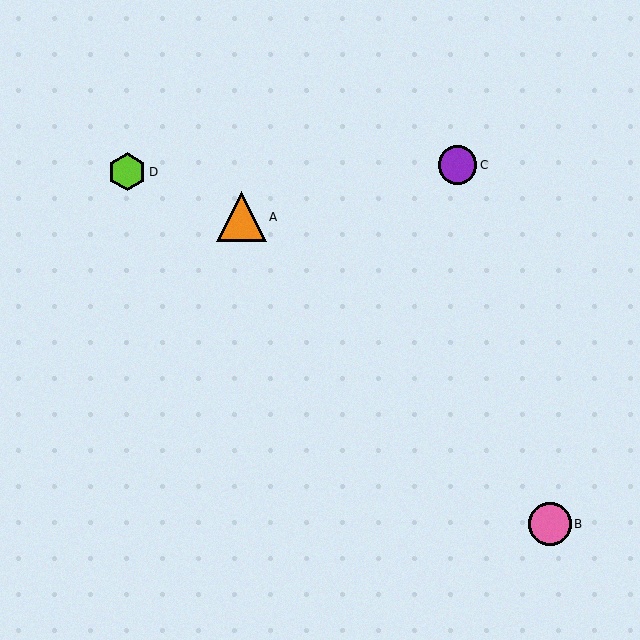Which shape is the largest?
The orange triangle (labeled A) is the largest.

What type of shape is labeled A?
Shape A is an orange triangle.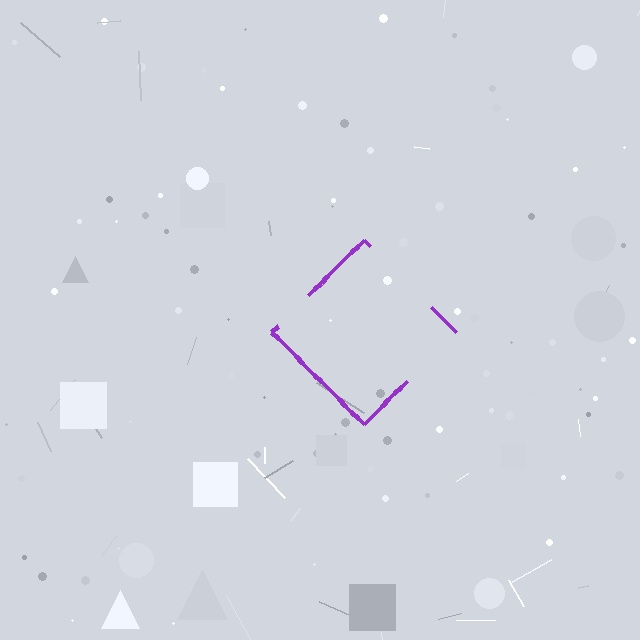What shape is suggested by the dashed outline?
The dashed outline suggests a diamond.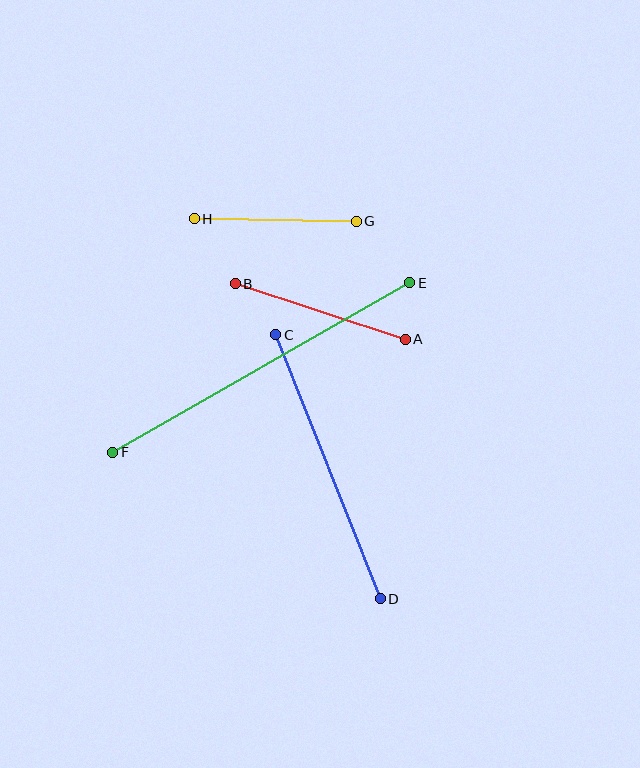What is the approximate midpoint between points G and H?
The midpoint is at approximately (275, 220) pixels.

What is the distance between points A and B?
The distance is approximately 179 pixels.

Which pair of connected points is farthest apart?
Points E and F are farthest apart.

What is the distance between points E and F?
The distance is approximately 342 pixels.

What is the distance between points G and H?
The distance is approximately 162 pixels.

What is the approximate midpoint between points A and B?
The midpoint is at approximately (320, 311) pixels.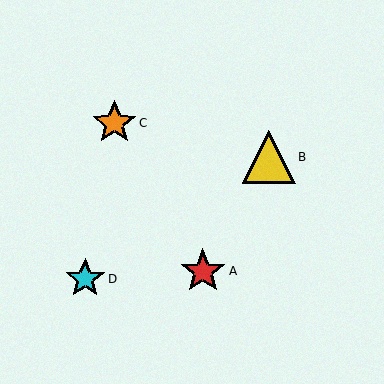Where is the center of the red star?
The center of the red star is at (203, 271).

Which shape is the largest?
The yellow triangle (labeled B) is the largest.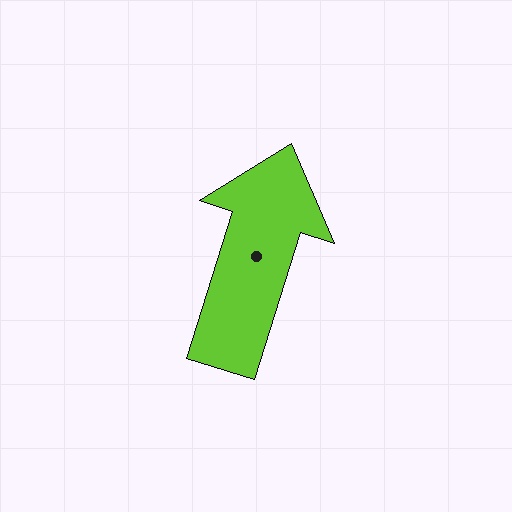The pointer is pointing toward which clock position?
Roughly 1 o'clock.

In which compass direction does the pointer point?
North.